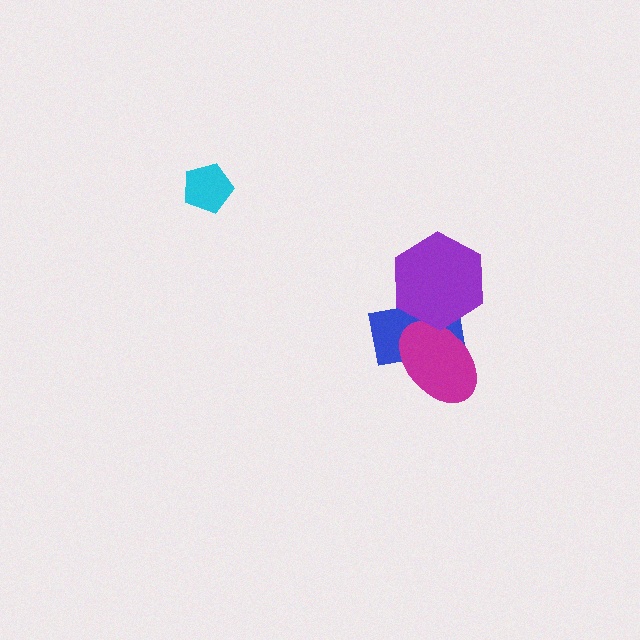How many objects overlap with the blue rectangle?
2 objects overlap with the blue rectangle.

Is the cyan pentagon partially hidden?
No, no other shape covers it.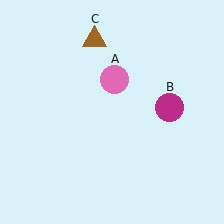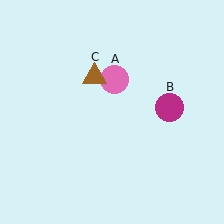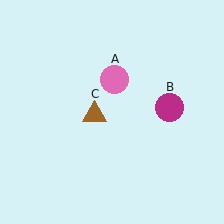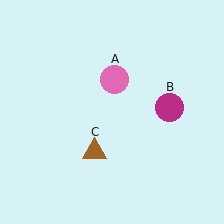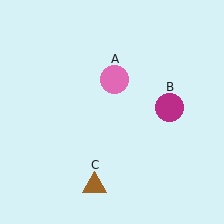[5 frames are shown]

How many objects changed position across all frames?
1 object changed position: brown triangle (object C).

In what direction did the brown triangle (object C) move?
The brown triangle (object C) moved down.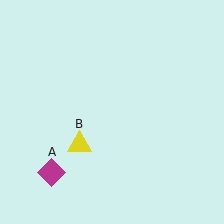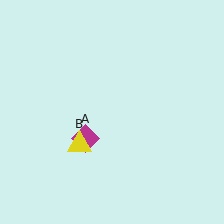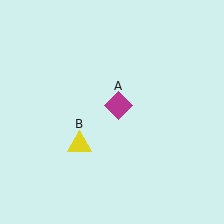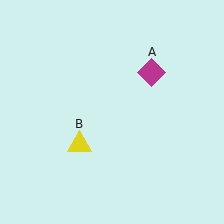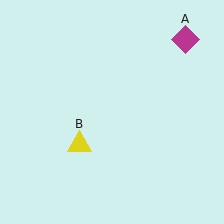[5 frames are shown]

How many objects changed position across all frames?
1 object changed position: magenta diamond (object A).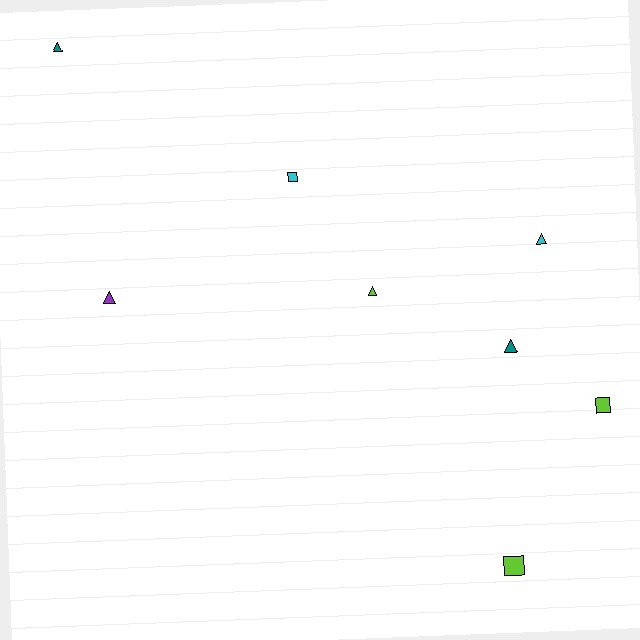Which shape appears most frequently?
Triangle, with 5 objects.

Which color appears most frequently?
Lime, with 3 objects.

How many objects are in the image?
There are 8 objects.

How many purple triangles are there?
There is 1 purple triangle.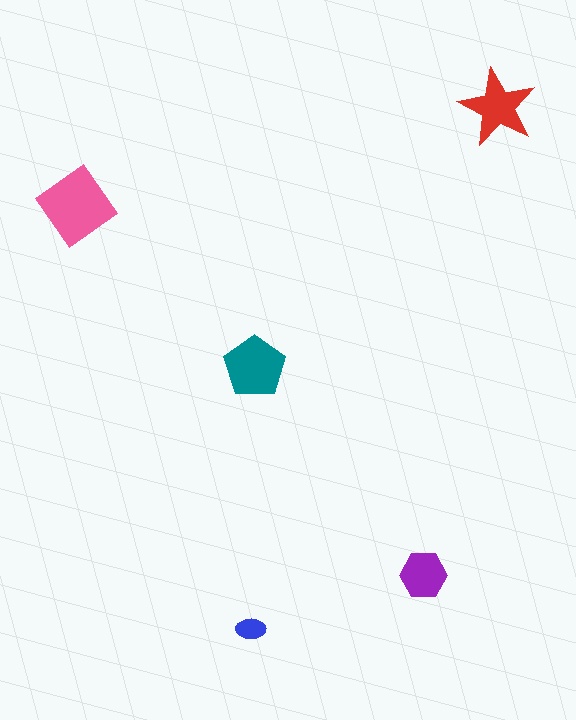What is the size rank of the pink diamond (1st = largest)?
1st.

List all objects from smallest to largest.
The blue ellipse, the purple hexagon, the red star, the teal pentagon, the pink diamond.